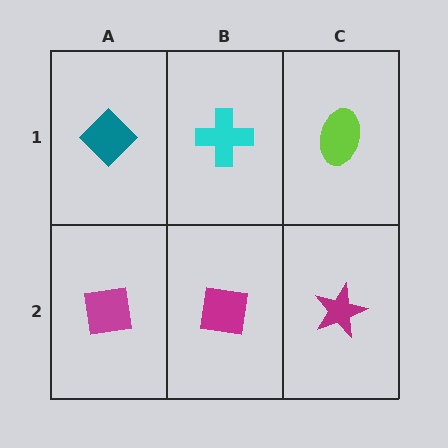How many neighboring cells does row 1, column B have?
3.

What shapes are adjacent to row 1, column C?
A magenta star (row 2, column C), a cyan cross (row 1, column B).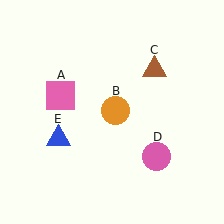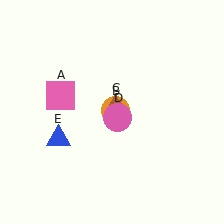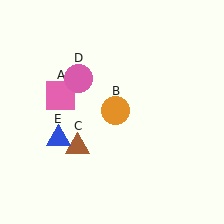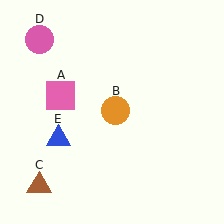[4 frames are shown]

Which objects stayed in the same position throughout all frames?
Pink square (object A) and orange circle (object B) and blue triangle (object E) remained stationary.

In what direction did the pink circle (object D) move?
The pink circle (object D) moved up and to the left.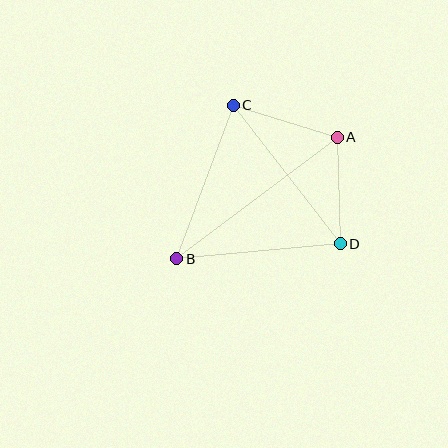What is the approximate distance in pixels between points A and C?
The distance between A and C is approximately 109 pixels.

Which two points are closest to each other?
Points A and D are closest to each other.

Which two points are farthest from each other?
Points A and B are farthest from each other.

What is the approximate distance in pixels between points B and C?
The distance between B and C is approximately 164 pixels.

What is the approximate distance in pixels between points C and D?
The distance between C and D is approximately 175 pixels.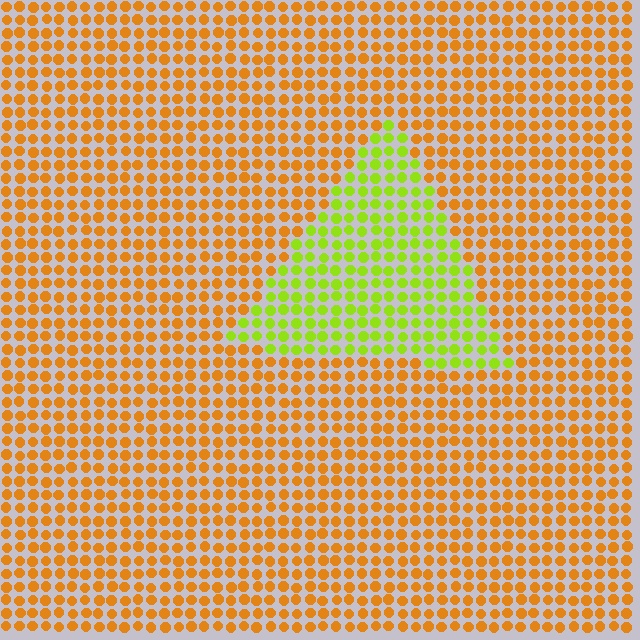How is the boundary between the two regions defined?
The boundary is defined purely by a slight shift in hue (about 52 degrees). Spacing, size, and orientation are identical on both sides.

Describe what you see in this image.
The image is filled with small orange elements in a uniform arrangement. A triangle-shaped region is visible where the elements are tinted to a slightly different hue, forming a subtle color boundary.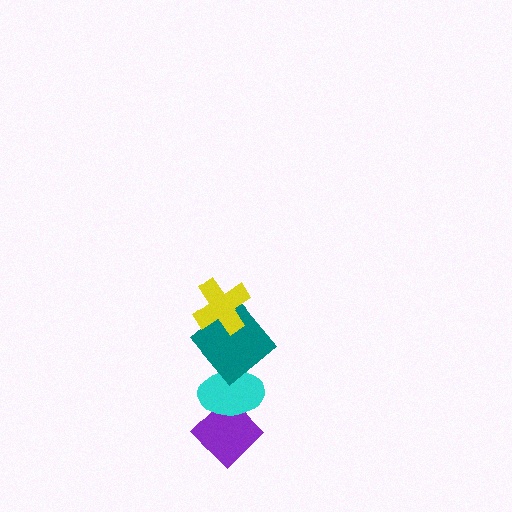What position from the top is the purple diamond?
The purple diamond is 4th from the top.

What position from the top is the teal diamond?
The teal diamond is 2nd from the top.